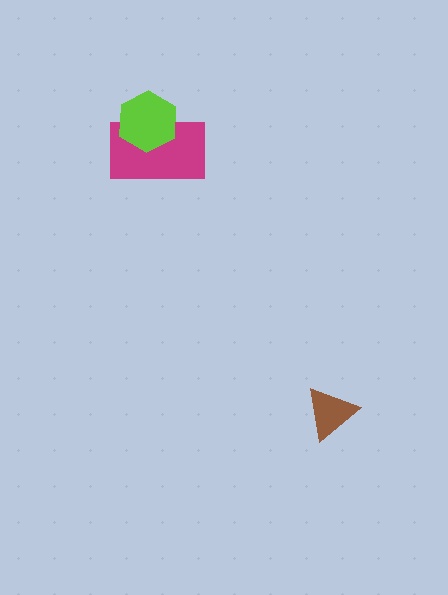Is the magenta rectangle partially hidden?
Yes, it is partially covered by another shape.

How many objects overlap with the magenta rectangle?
1 object overlaps with the magenta rectangle.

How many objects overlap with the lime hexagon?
1 object overlaps with the lime hexagon.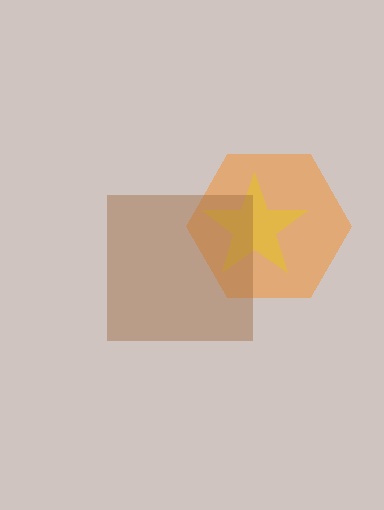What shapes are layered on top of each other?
The layered shapes are: an orange hexagon, a yellow star, a brown square.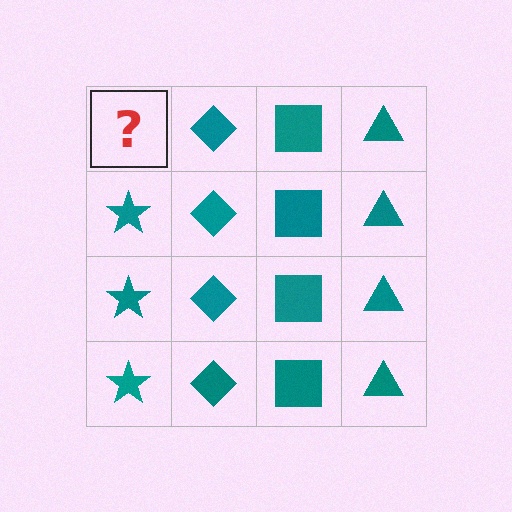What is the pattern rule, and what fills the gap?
The rule is that each column has a consistent shape. The gap should be filled with a teal star.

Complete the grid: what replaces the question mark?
The question mark should be replaced with a teal star.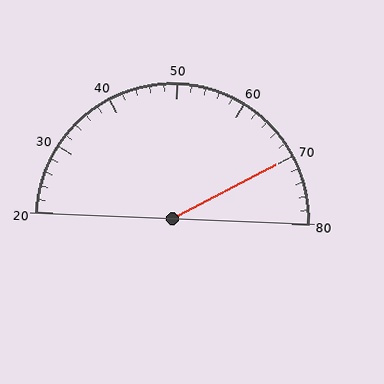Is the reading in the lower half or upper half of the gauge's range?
The reading is in the upper half of the range (20 to 80).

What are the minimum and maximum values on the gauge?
The gauge ranges from 20 to 80.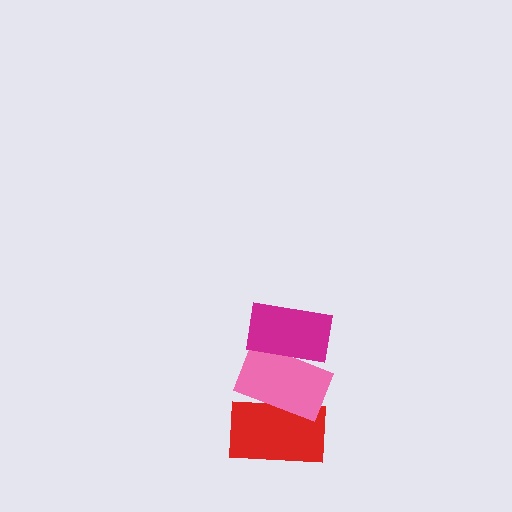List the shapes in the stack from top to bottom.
From top to bottom: the magenta rectangle, the pink rectangle, the red rectangle.